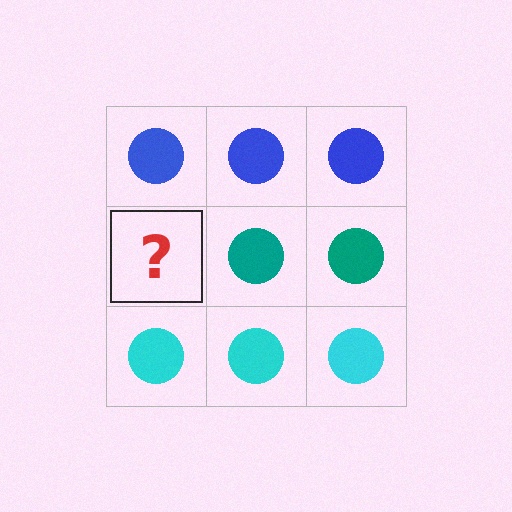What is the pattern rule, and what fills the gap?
The rule is that each row has a consistent color. The gap should be filled with a teal circle.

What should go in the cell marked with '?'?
The missing cell should contain a teal circle.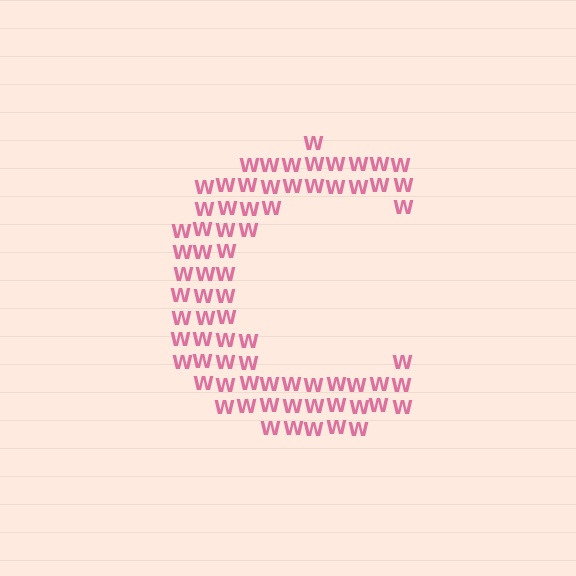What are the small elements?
The small elements are letter W's.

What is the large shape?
The large shape is the letter C.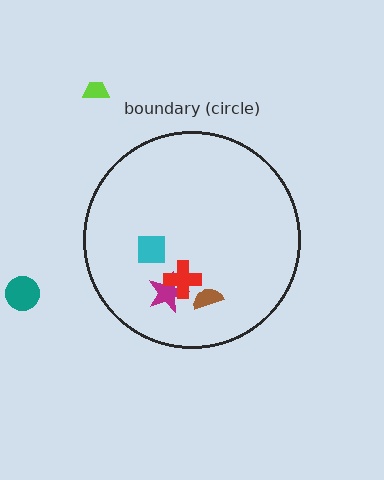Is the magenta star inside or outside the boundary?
Inside.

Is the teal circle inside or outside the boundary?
Outside.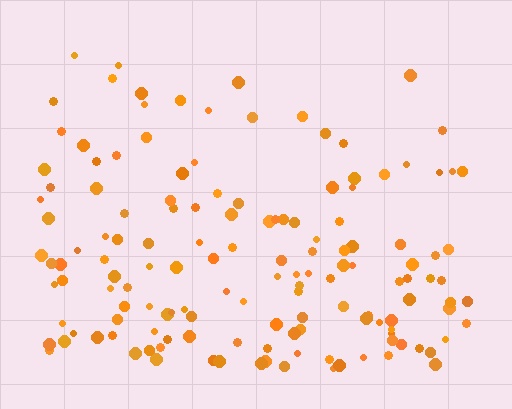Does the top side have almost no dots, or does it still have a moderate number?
Still a moderate number, just noticeably fewer than the bottom.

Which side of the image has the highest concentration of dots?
The bottom.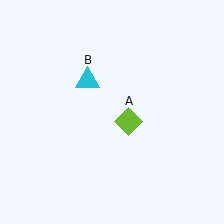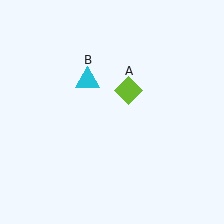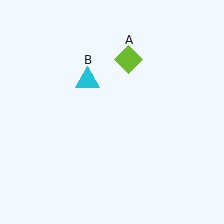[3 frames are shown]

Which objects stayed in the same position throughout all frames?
Cyan triangle (object B) remained stationary.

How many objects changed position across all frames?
1 object changed position: lime diamond (object A).